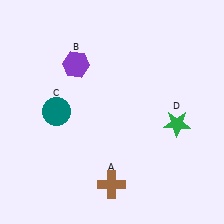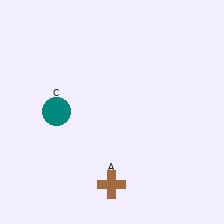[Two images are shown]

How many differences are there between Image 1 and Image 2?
There are 2 differences between the two images.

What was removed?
The purple hexagon (B), the green star (D) were removed in Image 2.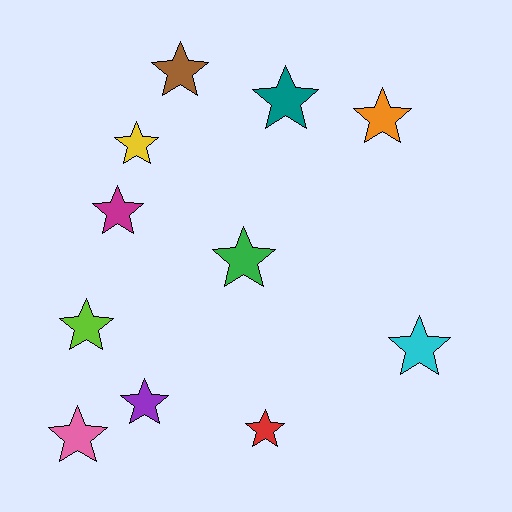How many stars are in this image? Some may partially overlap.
There are 11 stars.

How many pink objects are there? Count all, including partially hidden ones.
There is 1 pink object.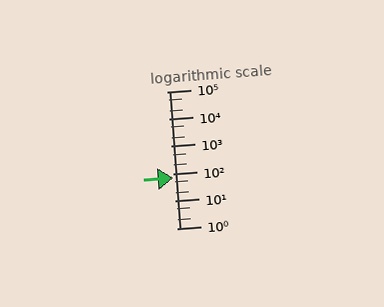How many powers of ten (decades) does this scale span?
The scale spans 5 decades, from 1 to 100000.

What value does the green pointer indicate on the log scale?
The pointer indicates approximately 70.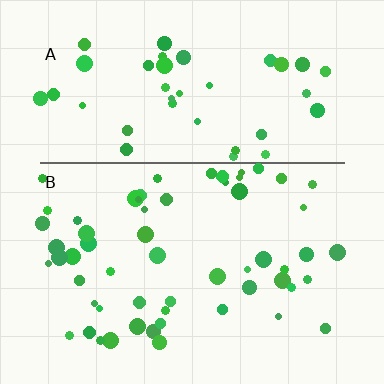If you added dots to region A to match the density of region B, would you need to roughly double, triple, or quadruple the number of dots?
Approximately double.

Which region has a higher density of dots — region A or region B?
B (the bottom).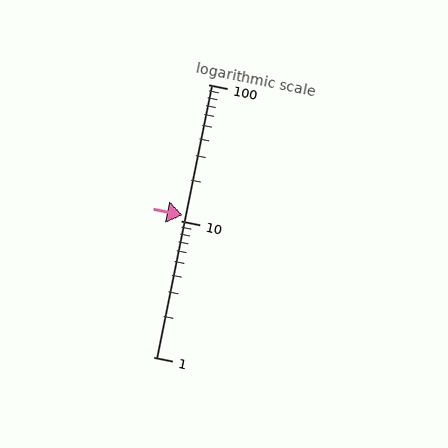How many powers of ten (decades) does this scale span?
The scale spans 2 decades, from 1 to 100.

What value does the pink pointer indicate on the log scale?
The pointer indicates approximately 11.